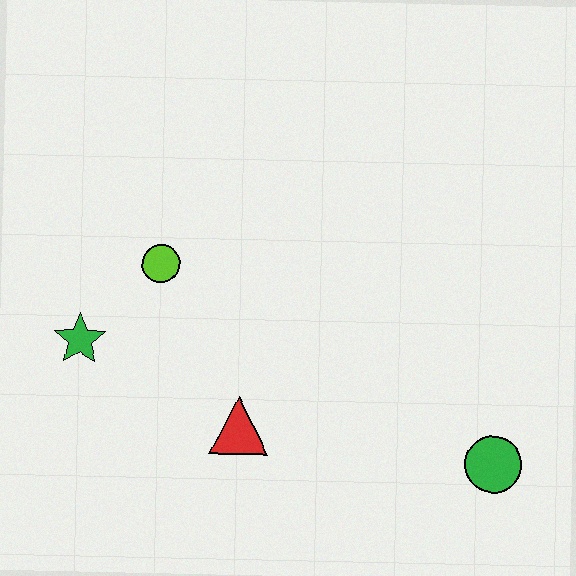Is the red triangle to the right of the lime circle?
Yes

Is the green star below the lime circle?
Yes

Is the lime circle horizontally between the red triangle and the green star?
Yes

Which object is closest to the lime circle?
The green star is closest to the lime circle.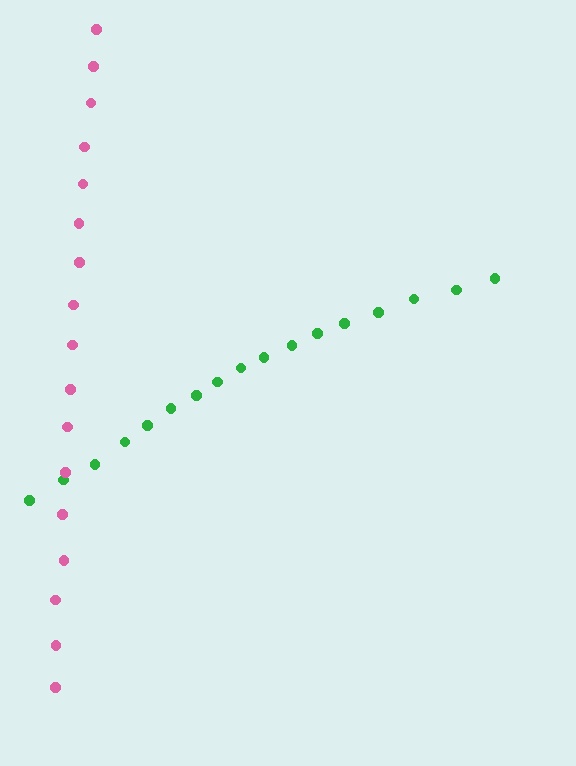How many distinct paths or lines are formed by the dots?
There are 2 distinct paths.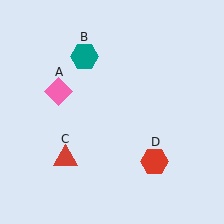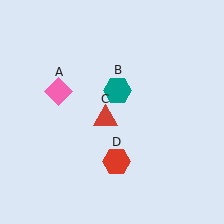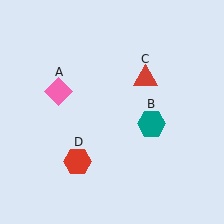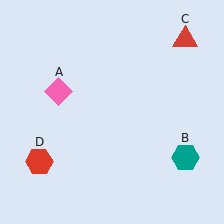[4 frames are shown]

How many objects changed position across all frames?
3 objects changed position: teal hexagon (object B), red triangle (object C), red hexagon (object D).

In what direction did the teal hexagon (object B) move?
The teal hexagon (object B) moved down and to the right.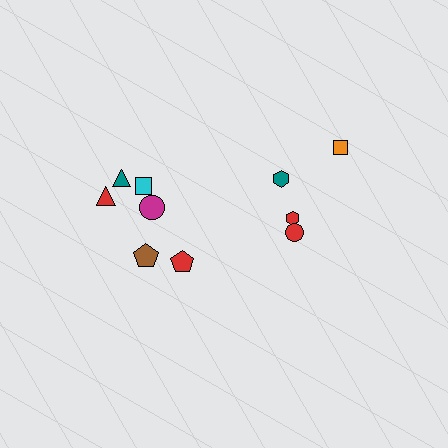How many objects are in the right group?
There are 4 objects.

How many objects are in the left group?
There are 6 objects.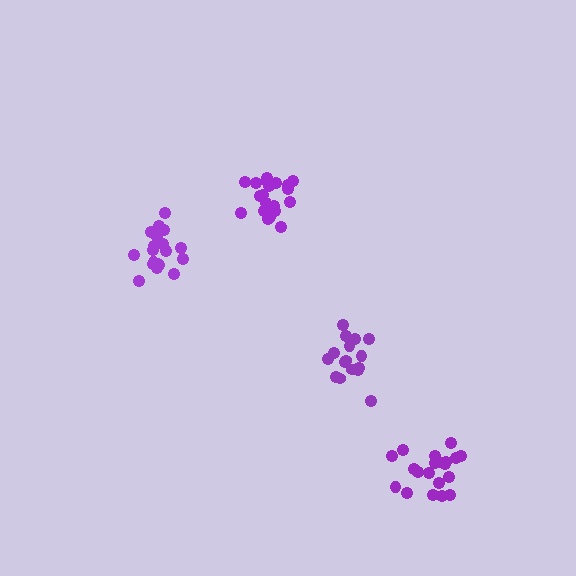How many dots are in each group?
Group 1: 21 dots, Group 2: 21 dots, Group 3: 16 dots, Group 4: 19 dots (77 total).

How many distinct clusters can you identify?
There are 4 distinct clusters.